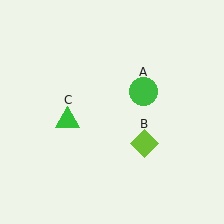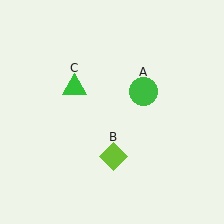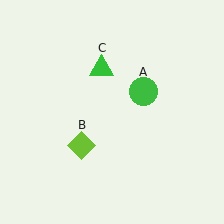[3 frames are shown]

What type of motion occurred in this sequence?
The lime diamond (object B), green triangle (object C) rotated clockwise around the center of the scene.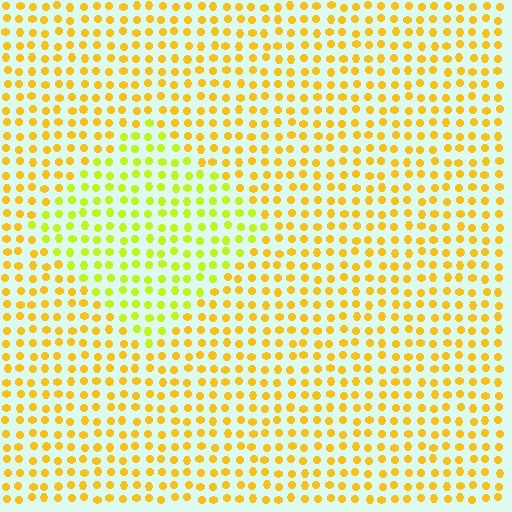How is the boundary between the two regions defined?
The boundary is defined purely by a slight shift in hue (about 30 degrees). Spacing, size, and orientation are identical on both sides.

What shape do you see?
I see a diamond.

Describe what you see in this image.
The image is filled with small yellow elements in a uniform arrangement. A diamond-shaped region is visible where the elements are tinted to a slightly different hue, forming a subtle color boundary.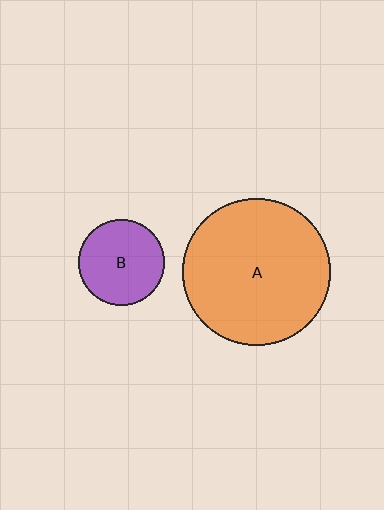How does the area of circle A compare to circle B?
Approximately 2.9 times.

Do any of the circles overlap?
No, none of the circles overlap.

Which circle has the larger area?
Circle A (orange).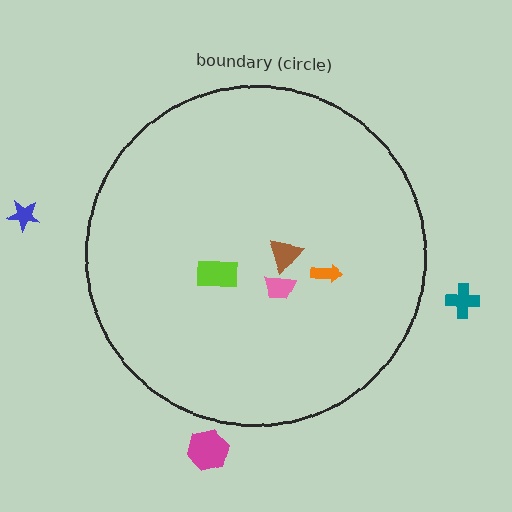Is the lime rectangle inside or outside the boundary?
Inside.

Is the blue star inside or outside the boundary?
Outside.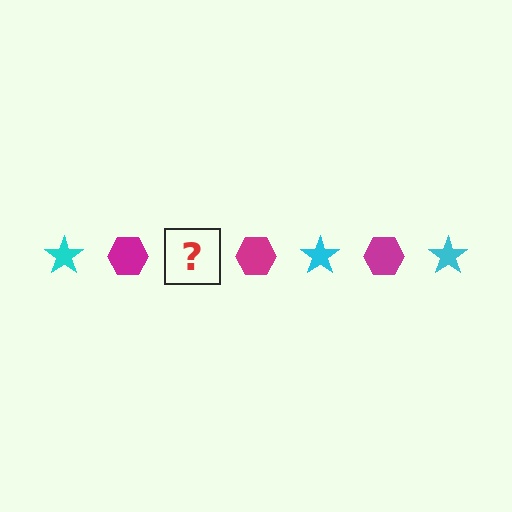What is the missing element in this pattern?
The missing element is a cyan star.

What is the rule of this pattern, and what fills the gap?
The rule is that the pattern alternates between cyan star and magenta hexagon. The gap should be filled with a cyan star.